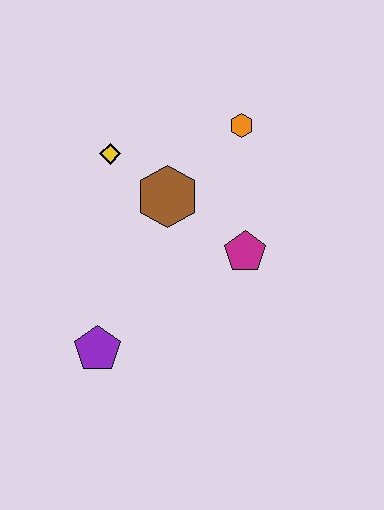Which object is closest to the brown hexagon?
The yellow diamond is closest to the brown hexagon.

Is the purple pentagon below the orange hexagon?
Yes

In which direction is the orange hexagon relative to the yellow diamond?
The orange hexagon is to the right of the yellow diamond.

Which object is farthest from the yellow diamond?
The purple pentagon is farthest from the yellow diamond.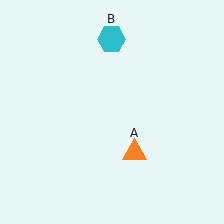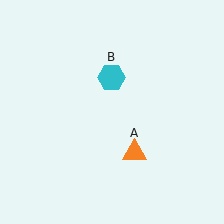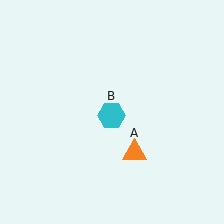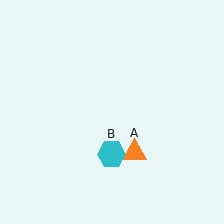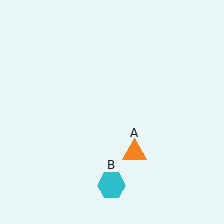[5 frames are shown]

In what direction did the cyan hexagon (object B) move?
The cyan hexagon (object B) moved down.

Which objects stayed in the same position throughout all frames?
Orange triangle (object A) remained stationary.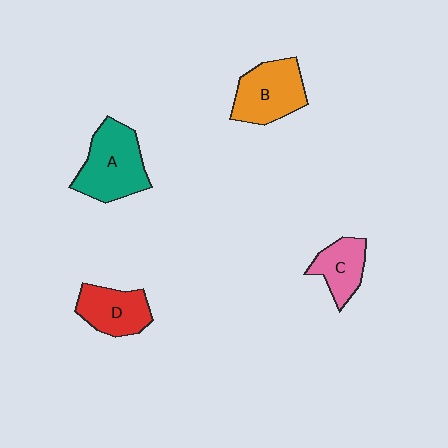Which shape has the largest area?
Shape A (teal).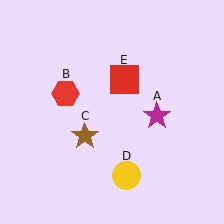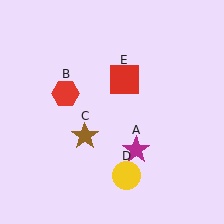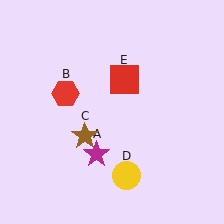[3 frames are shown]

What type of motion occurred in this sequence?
The magenta star (object A) rotated clockwise around the center of the scene.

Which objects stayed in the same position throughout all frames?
Red hexagon (object B) and brown star (object C) and yellow circle (object D) and red square (object E) remained stationary.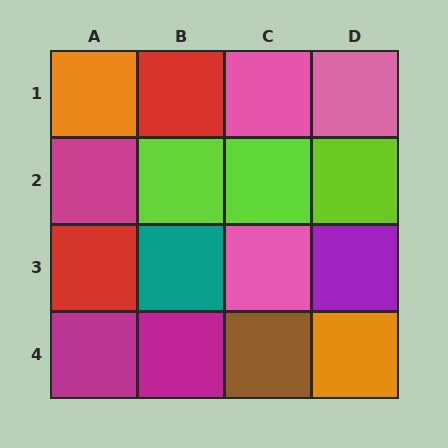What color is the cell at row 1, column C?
Pink.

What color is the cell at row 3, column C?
Pink.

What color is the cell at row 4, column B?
Magenta.